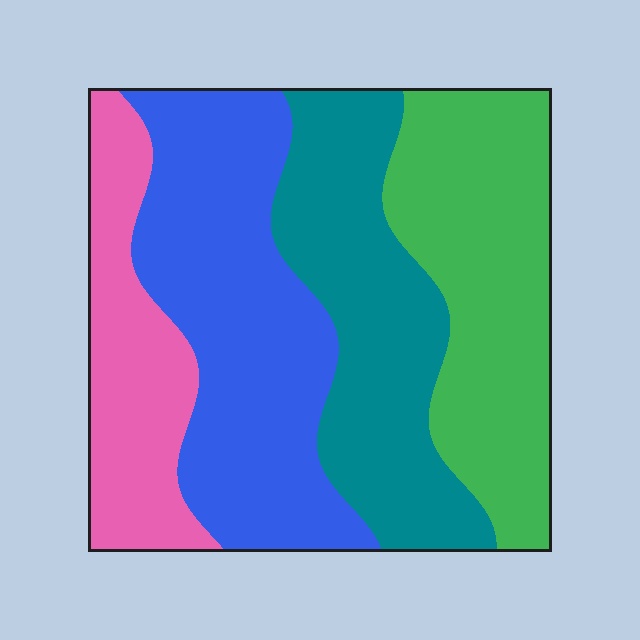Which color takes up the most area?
Blue, at roughly 30%.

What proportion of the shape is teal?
Teal covers roughly 25% of the shape.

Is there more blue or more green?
Blue.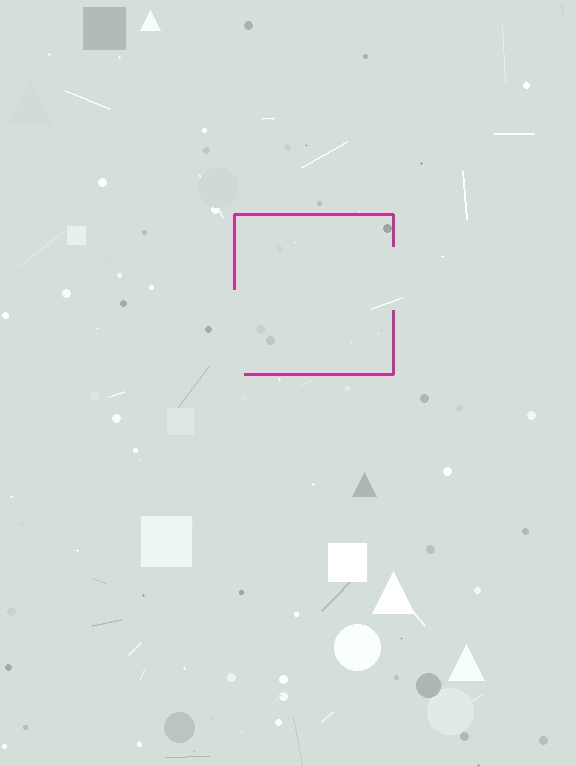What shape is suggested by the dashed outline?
The dashed outline suggests a square.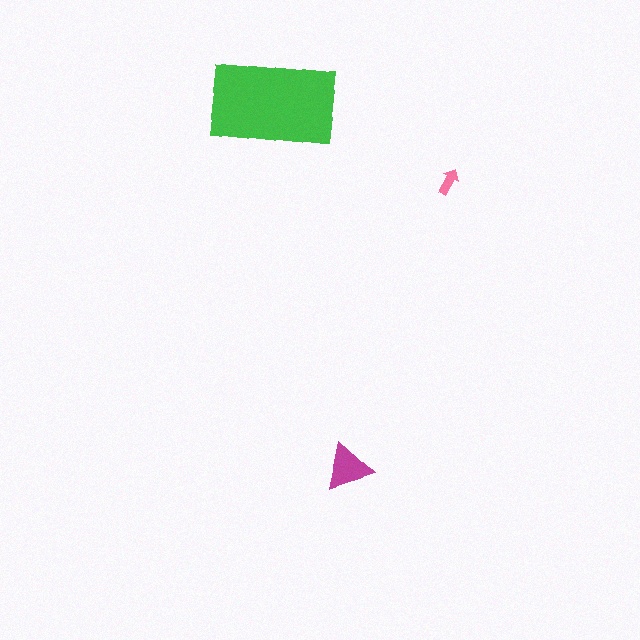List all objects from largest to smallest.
The green rectangle, the magenta triangle, the pink arrow.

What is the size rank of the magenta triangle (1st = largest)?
2nd.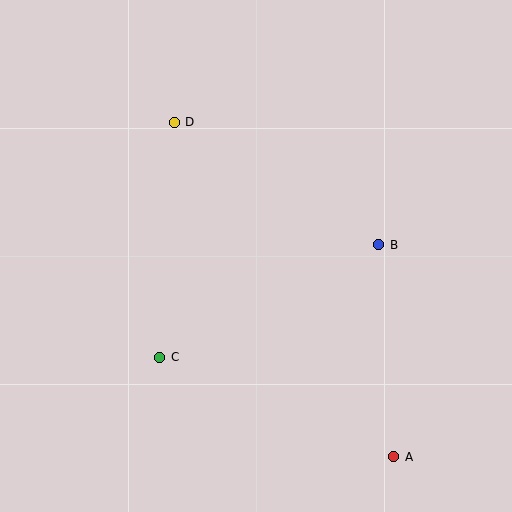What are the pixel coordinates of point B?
Point B is at (379, 245).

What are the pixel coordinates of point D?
Point D is at (174, 123).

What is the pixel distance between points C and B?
The distance between C and B is 246 pixels.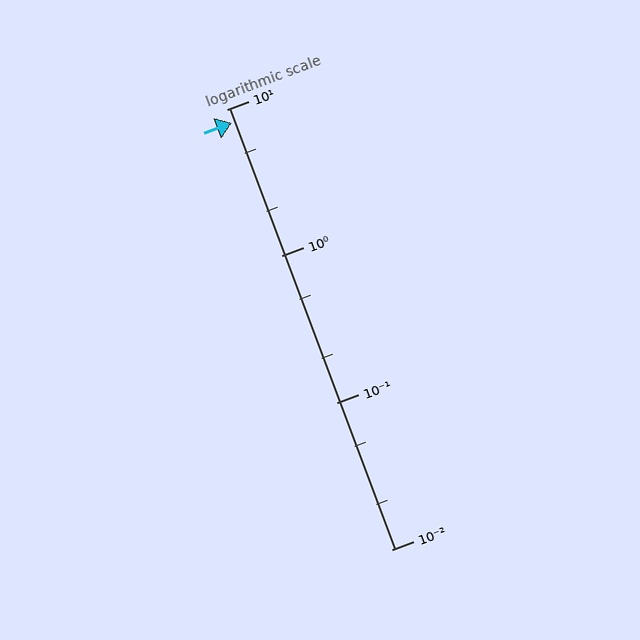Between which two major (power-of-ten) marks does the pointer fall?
The pointer is between 1 and 10.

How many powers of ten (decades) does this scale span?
The scale spans 3 decades, from 0.01 to 10.